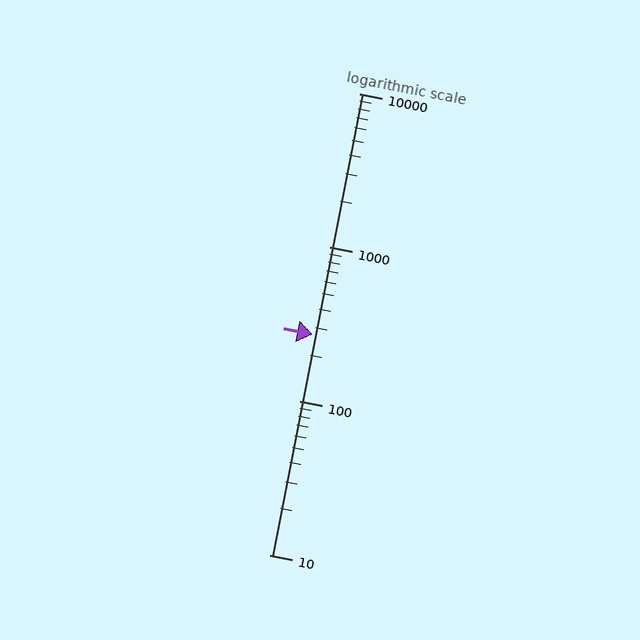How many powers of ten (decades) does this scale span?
The scale spans 3 decades, from 10 to 10000.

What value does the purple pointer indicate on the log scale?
The pointer indicates approximately 270.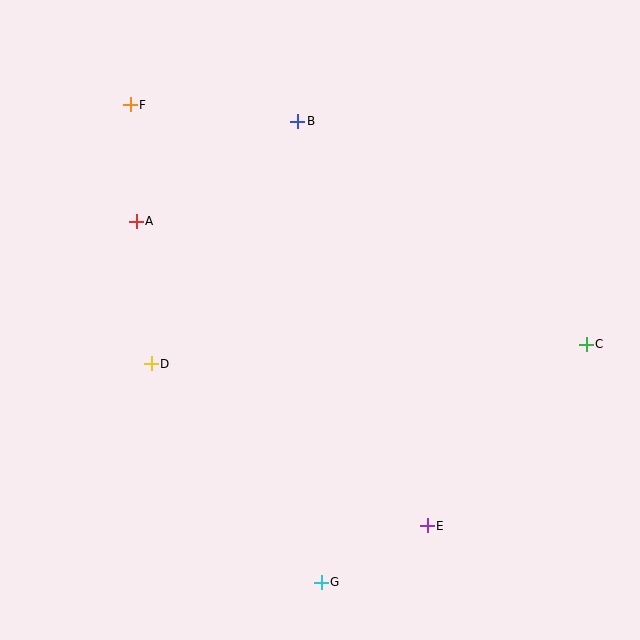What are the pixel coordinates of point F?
Point F is at (130, 105).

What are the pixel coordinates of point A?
Point A is at (136, 221).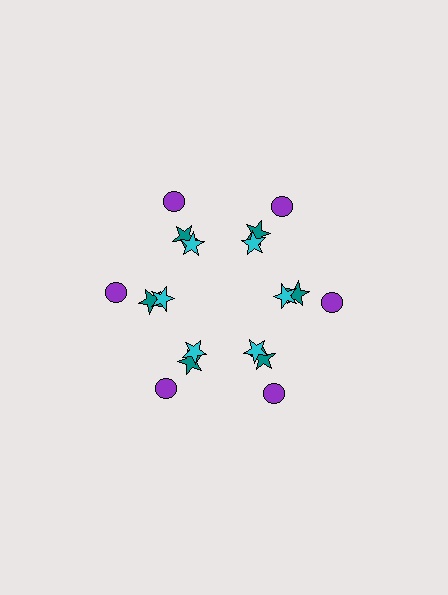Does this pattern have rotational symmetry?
Yes, this pattern has 6-fold rotational symmetry. It looks the same after rotating 60 degrees around the center.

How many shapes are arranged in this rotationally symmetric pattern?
There are 18 shapes, arranged in 6 groups of 3.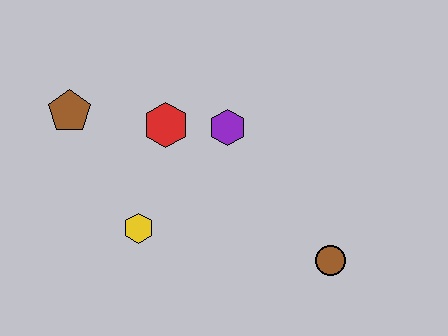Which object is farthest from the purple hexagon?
The brown circle is farthest from the purple hexagon.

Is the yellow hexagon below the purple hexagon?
Yes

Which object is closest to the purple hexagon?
The red hexagon is closest to the purple hexagon.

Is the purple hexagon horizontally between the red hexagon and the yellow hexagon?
No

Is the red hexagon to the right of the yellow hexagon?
Yes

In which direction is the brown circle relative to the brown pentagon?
The brown circle is to the right of the brown pentagon.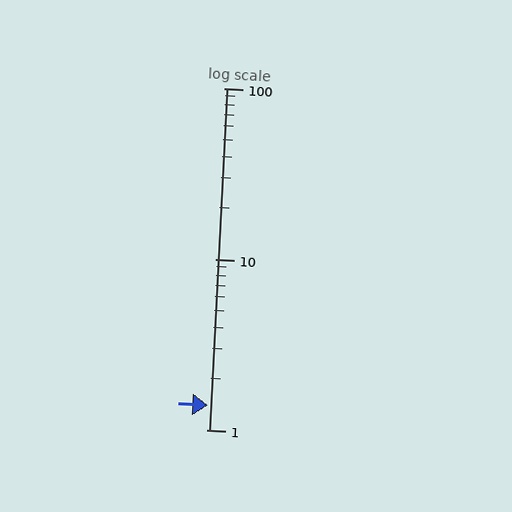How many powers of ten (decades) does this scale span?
The scale spans 2 decades, from 1 to 100.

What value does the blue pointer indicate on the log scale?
The pointer indicates approximately 1.4.